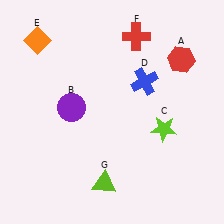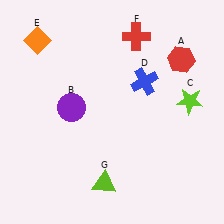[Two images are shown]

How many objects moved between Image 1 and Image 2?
1 object moved between the two images.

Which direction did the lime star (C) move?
The lime star (C) moved up.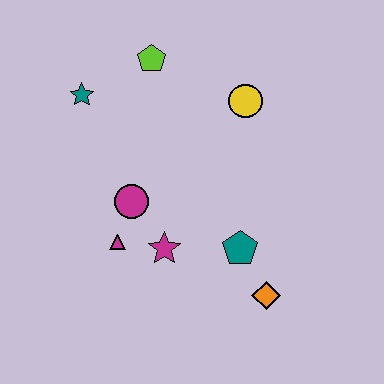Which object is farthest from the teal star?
The orange diamond is farthest from the teal star.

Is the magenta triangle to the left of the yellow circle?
Yes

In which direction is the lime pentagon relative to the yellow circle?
The lime pentagon is to the left of the yellow circle.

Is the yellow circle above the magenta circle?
Yes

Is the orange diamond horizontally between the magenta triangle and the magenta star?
No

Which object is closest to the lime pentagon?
The teal star is closest to the lime pentagon.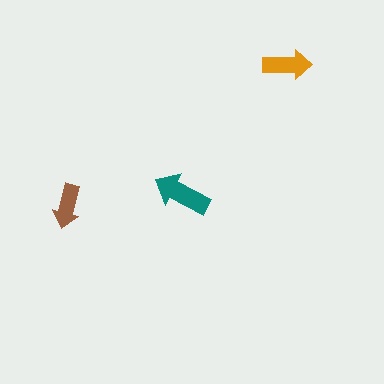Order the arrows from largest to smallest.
the teal one, the orange one, the brown one.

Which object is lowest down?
The brown arrow is bottommost.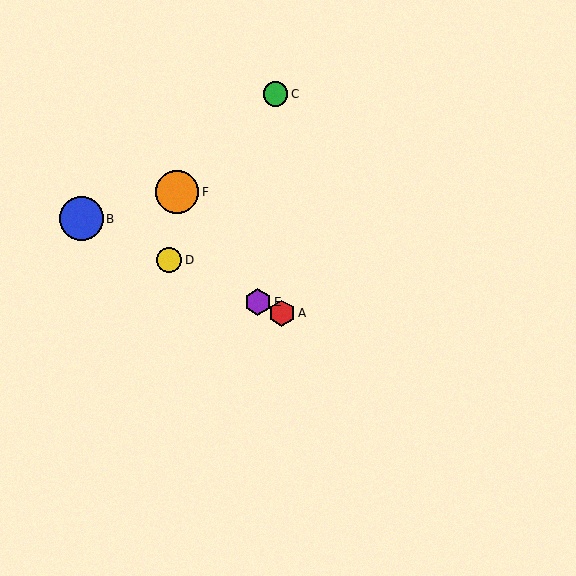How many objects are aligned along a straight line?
4 objects (A, B, D, E) are aligned along a straight line.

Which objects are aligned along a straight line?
Objects A, B, D, E are aligned along a straight line.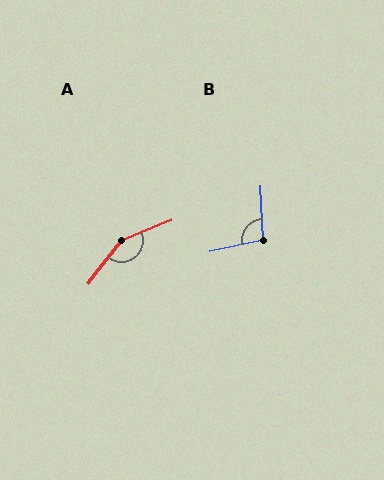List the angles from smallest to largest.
B (100°), A (150°).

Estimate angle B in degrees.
Approximately 100 degrees.